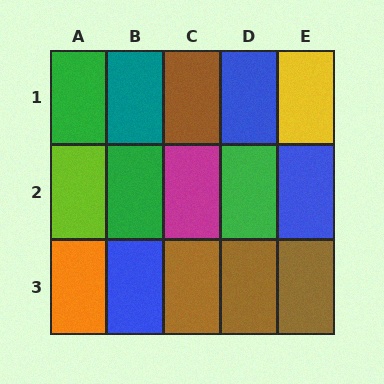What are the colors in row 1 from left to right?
Green, teal, brown, blue, yellow.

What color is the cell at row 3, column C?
Brown.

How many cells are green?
3 cells are green.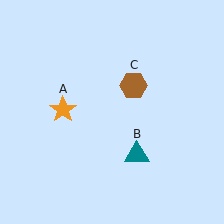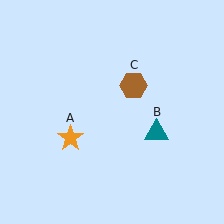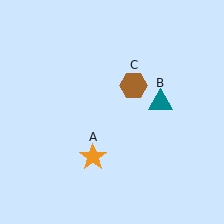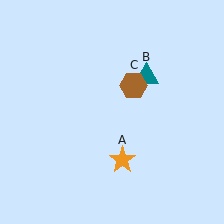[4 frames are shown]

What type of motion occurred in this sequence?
The orange star (object A), teal triangle (object B) rotated counterclockwise around the center of the scene.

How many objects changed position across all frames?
2 objects changed position: orange star (object A), teal triangle (object B).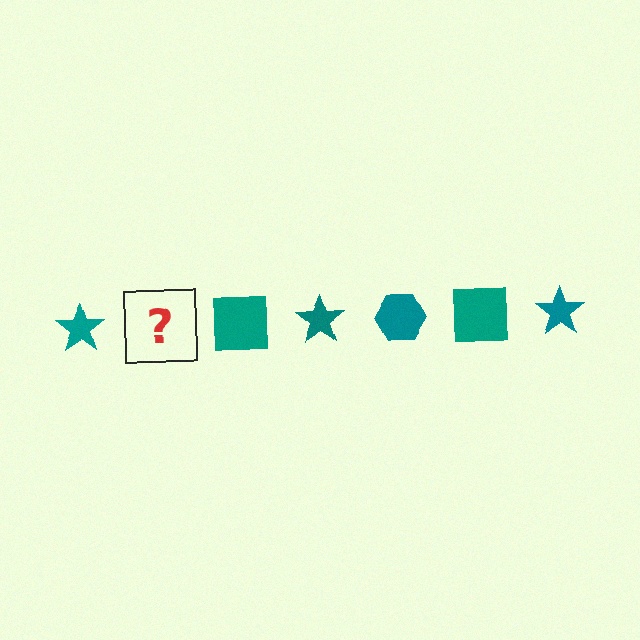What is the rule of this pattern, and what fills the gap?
The rule is that the pattern cycles through star, hexagon, square shapes in teal. The gap should be filled with a teal hexagon.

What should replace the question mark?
The question mark should be replaced with a teal hexagon.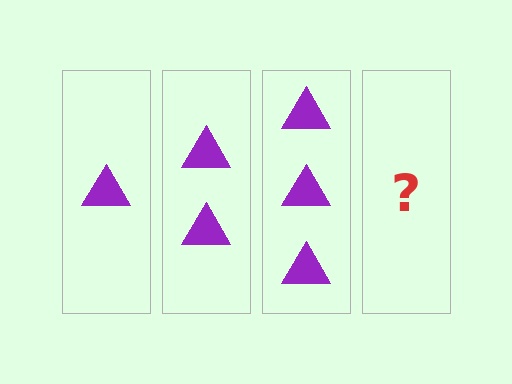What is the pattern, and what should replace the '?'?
The pattern is that each step adds one more triangle. The '?' should be 4 triangles.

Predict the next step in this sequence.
The next step is 4 triangles.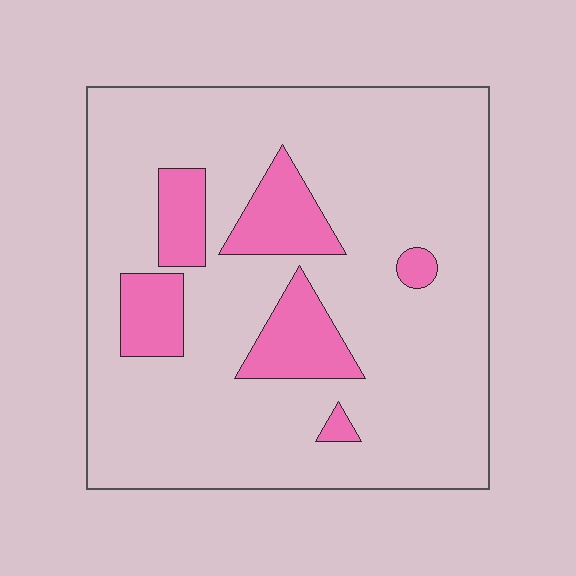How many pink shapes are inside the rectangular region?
6.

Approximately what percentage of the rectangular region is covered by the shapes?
Approximately 15%.